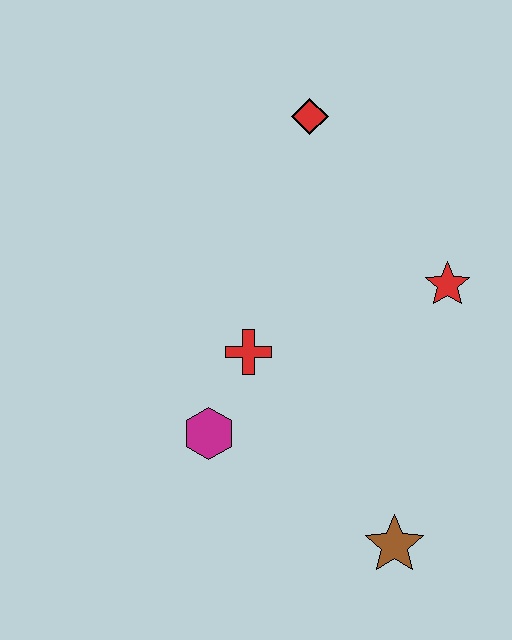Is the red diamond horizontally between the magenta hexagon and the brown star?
Yes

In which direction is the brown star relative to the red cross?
The brown star is below the red cross.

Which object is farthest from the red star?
The magenta hexagon is farthest from the red star.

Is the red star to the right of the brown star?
Yes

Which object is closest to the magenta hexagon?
The red cross is closest to the magenta hexagon.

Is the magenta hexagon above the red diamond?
No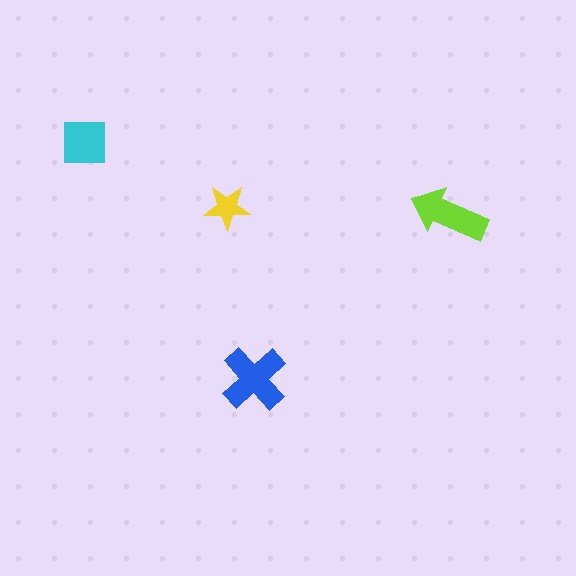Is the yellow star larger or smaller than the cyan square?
Smaller.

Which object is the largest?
The blue cross.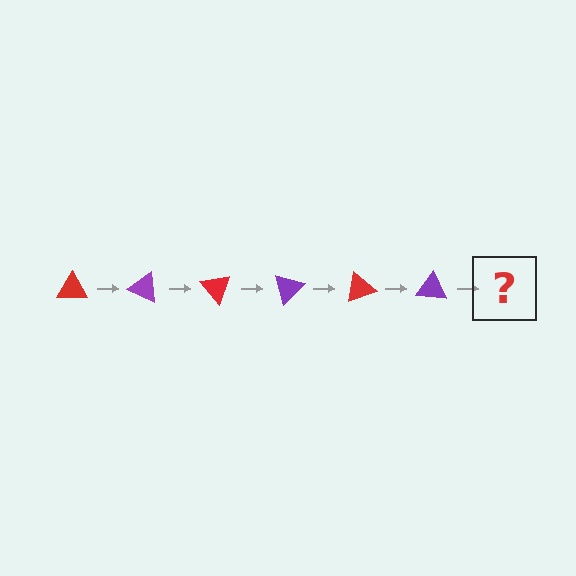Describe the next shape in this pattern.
It should be a red triangle, rotated 150 degrees from the start.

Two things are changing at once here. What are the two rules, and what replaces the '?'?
The two rules are that it rotates 25 degrees each step and the color cycles through red and purple. The '?' should be a red triangle, rotated 150 degrees from the start.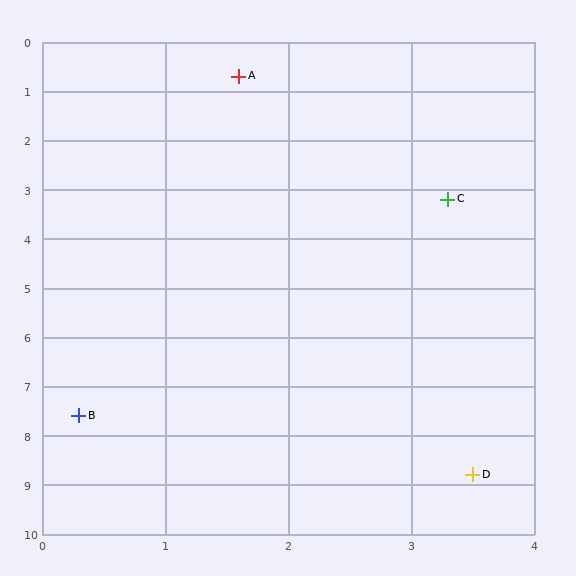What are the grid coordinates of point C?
Point C is at approximately (3.3, 3.2).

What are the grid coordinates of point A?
Point A is at approximately (1.6, 0.7).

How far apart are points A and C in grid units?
Points A and C are about 3.0 grid units apart.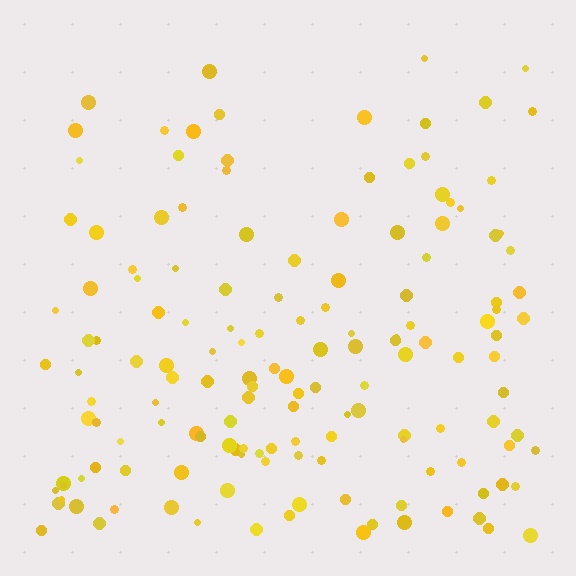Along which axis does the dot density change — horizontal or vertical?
Vertical.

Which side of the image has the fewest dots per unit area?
The top.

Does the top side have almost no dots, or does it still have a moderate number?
Still a moderate number, just noticeably fewer than the bottom.